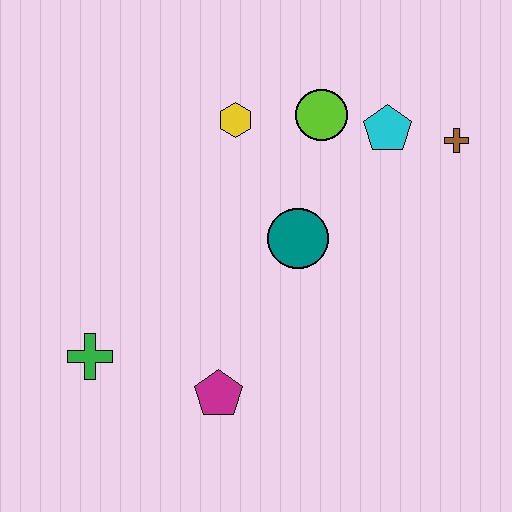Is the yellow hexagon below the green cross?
No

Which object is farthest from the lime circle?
The green cross is farthest from the lime circle.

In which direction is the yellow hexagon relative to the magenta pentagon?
The yellow hexagon is above the magenta pentagon.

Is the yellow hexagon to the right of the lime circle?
No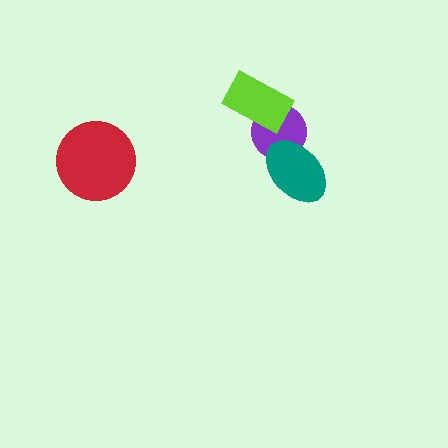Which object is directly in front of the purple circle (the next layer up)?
The teal ellipse is directly in front of the purple circle.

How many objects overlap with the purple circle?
2 objects overlap with the purple circle.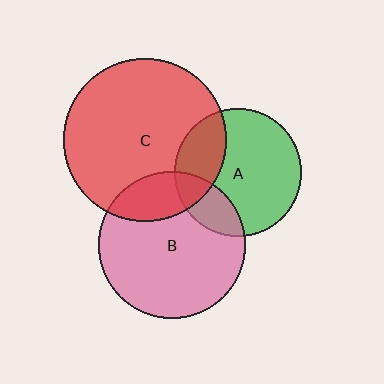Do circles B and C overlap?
Yes.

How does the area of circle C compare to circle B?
Approximately 1.2 times.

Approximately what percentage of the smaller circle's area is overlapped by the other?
Approximately 20%.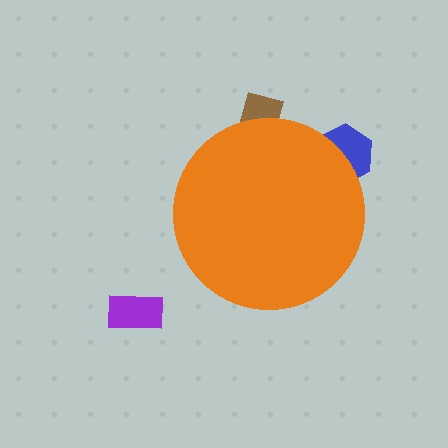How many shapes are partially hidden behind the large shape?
2 shapes are partially hidden.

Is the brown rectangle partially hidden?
Yes, the brown rectangle is partially hidden behind the orange circle.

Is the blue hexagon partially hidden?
Yes, the blue hexagon is partially hidden behind the orange circle.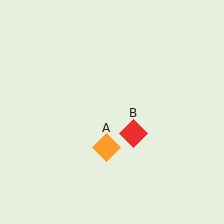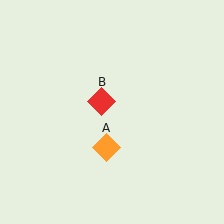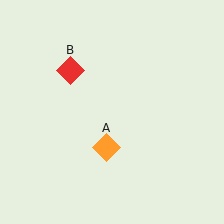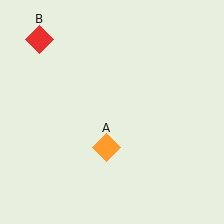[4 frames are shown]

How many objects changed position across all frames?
1 object changed position: red diamond (object B).